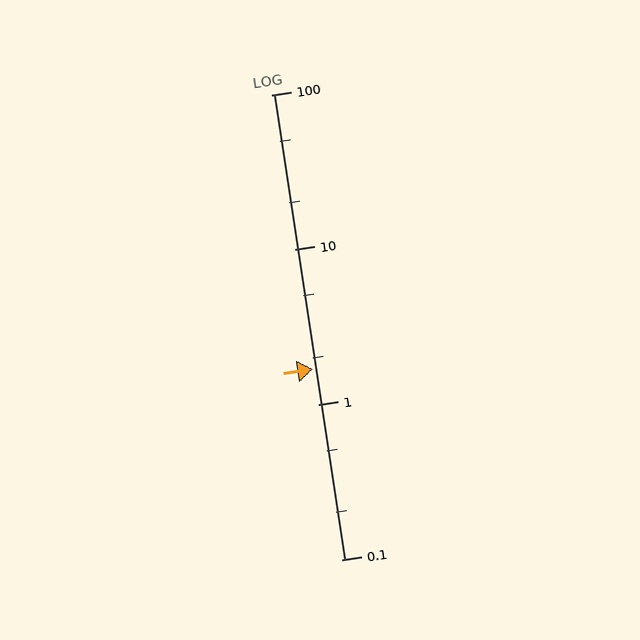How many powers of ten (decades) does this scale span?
The scale spans 3 decades, from 0.1 to 100.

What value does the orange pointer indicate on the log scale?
The pointer indicates approximately 1.7.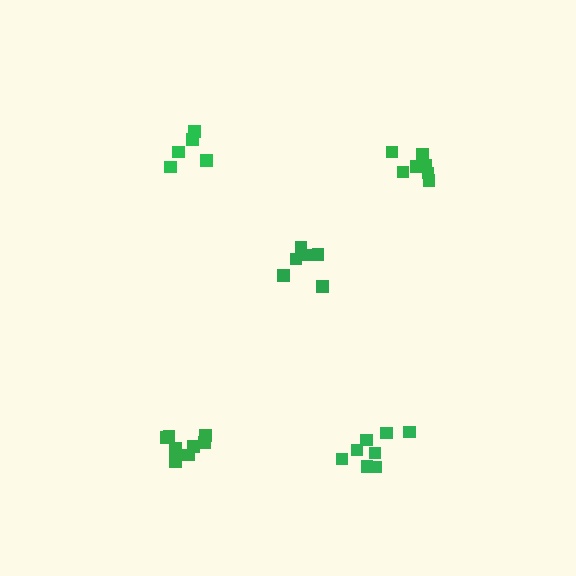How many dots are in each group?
Group 1: 8 dots, Group 2: 7 dots, Group 3: 8 dots, Group 4: 6 dots, Group 5: 5 dots (34 total).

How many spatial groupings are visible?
There are 5 spatial groupings.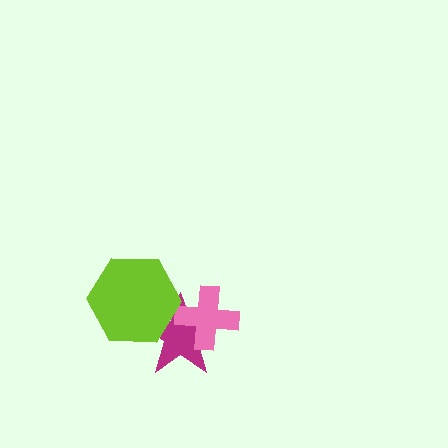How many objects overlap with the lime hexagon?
1 object overlaps with the lime hexagon.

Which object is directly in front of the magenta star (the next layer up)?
The pink cross is directly in front of the magenta star.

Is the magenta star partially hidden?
Yes, it is partially covered by another shape.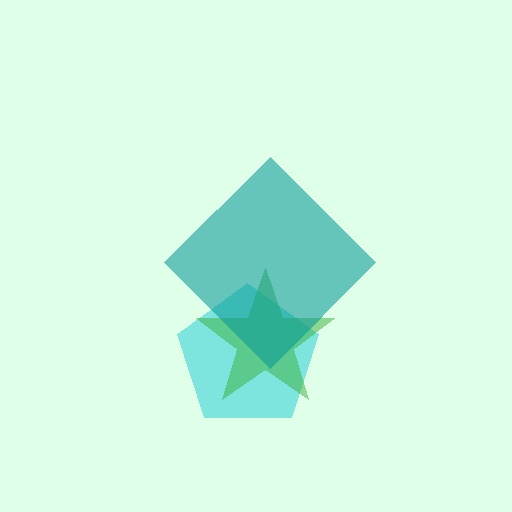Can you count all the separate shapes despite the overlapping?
Yes, there are 3 separate shapes.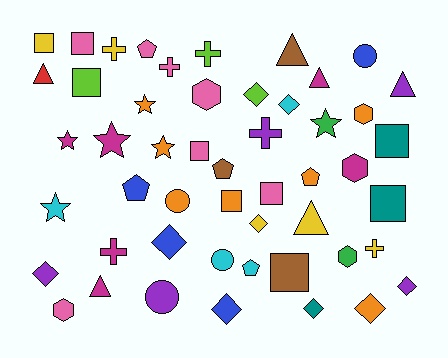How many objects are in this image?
There are 50 objects.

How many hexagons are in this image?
There are 5 hexagons.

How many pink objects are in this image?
There are 7 pink objects.